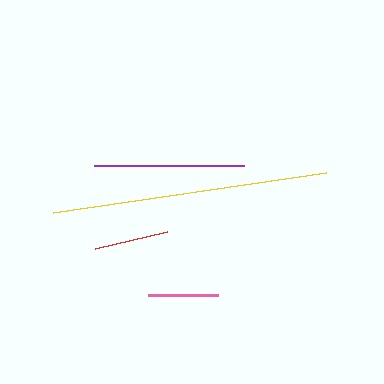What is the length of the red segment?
The red segment is approximately 74 pixels long.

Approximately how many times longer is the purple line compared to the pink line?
The purple line is approximately 2.1 times the length of the pink line.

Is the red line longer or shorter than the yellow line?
The yellow line is longer than the red line.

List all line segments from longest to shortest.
From longest to shortest: yellow, purple, red, pink.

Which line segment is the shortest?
The pink line is the shortest at approximately 70 pixels.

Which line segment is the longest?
The yellow line is the longest at approximately 276 pixels.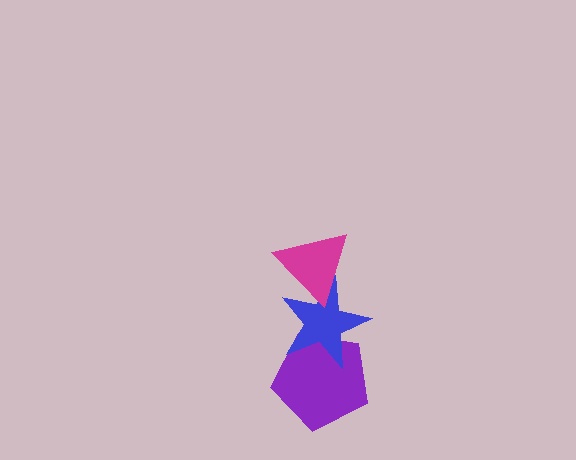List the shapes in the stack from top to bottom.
From top to bottom: the magenta triangle, the blue star, the purple pentagon.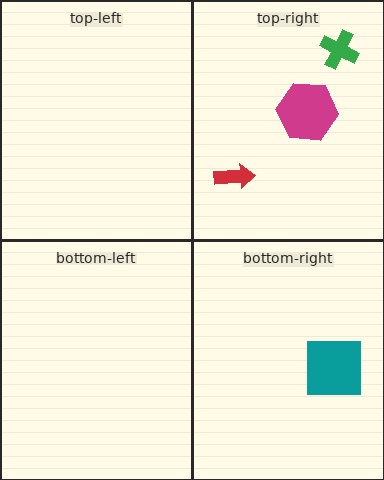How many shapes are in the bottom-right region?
1.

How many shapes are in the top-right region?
3.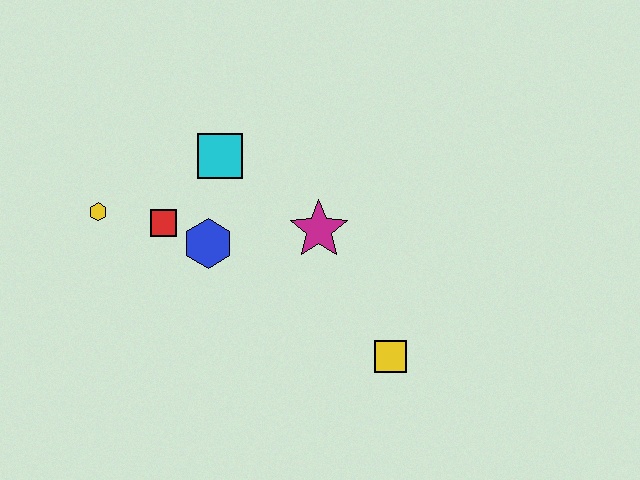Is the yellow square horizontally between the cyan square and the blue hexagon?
No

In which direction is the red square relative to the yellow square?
The red square is to the left of the yellow square.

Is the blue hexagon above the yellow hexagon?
No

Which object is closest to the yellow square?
The magenta star is closest to the yellow square.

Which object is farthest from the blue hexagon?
The yellow square is farthest from the blue hexagon.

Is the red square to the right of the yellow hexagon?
Yes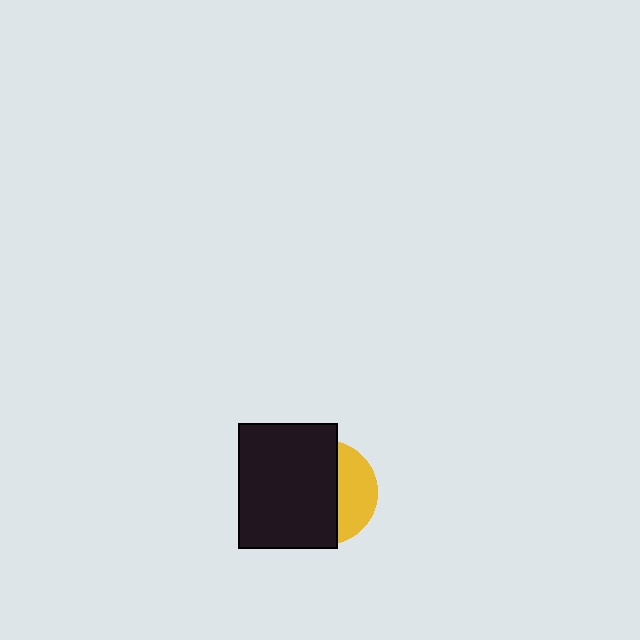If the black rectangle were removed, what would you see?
You would see the complete yellow circle.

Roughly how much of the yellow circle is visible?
A small part of it is visible (roughly 35%).